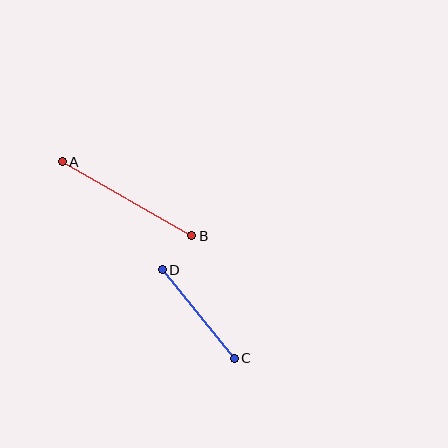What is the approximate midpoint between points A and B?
The midpoint is at approximately (127, 199) pixels.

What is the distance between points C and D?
The distance is approximately 114 pixels.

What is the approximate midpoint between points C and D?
The midpoint is at approximately (198, 314) pixels.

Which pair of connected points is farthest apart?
Points A and B are farthest apart.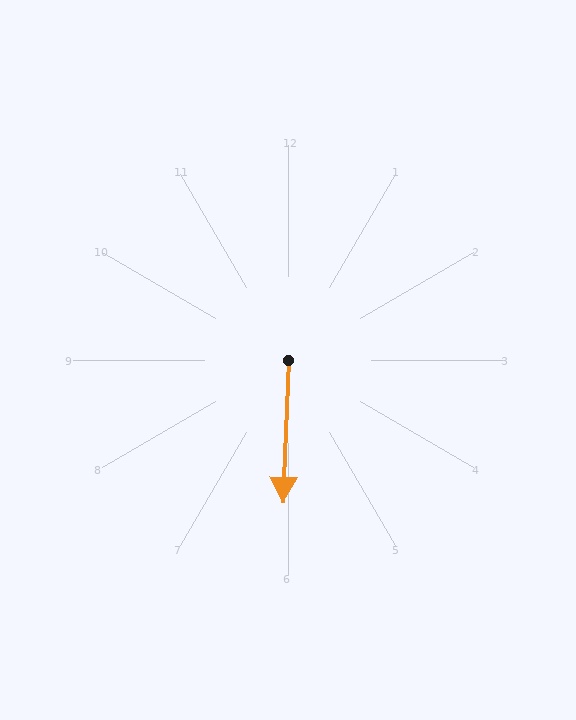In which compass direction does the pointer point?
South.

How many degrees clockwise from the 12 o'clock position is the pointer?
Approximately 182 degrees.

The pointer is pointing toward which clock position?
Roughly 6 o'clock.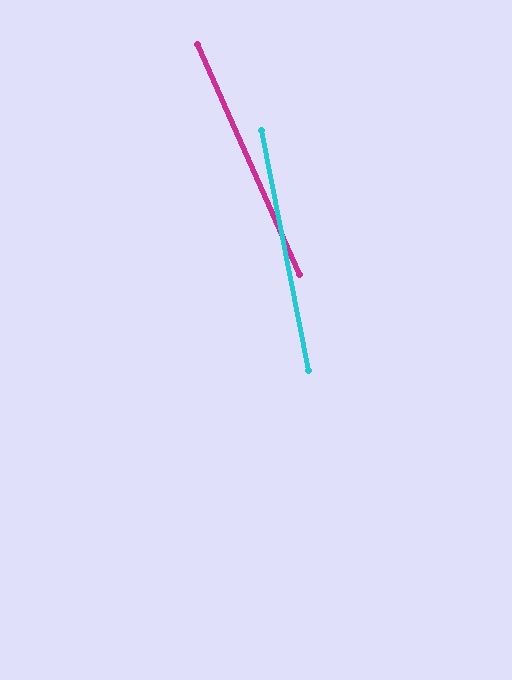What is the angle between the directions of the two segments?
Approximately 13 degrees.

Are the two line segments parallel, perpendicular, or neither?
Neither parallel nor perpendicular — they differ by about 13°.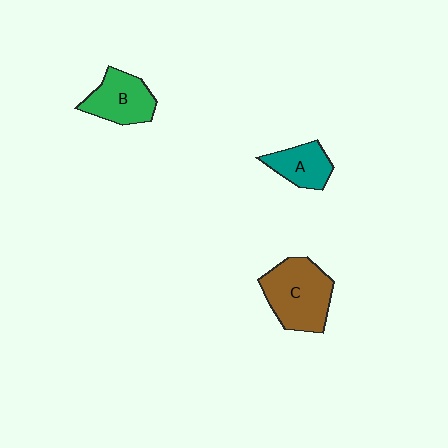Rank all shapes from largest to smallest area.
From largest to smallest: C (brown), B (green), A (teal).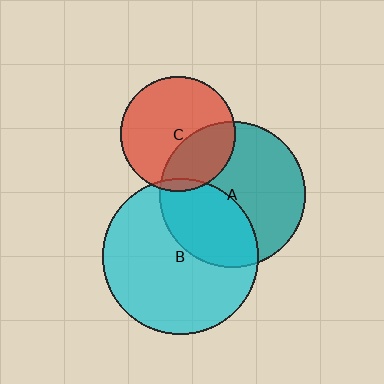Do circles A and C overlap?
Yes.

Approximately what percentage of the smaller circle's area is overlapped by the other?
Approximately 35%.